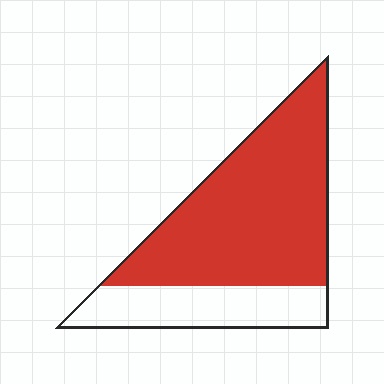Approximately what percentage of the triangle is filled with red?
Approximately 70%.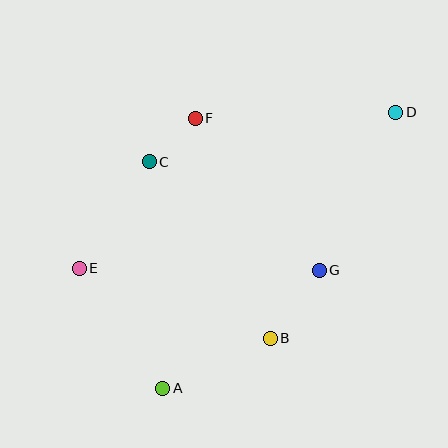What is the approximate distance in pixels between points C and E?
The distance between C and E is approximately 127 pixels.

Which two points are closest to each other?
Points C and F are closest to each other.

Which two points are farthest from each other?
Points A and D are farthest from each other.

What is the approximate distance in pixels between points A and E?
The distance between A and E is approximately 146 pixels.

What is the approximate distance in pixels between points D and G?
The distance between D and G is approximately 176 pixels.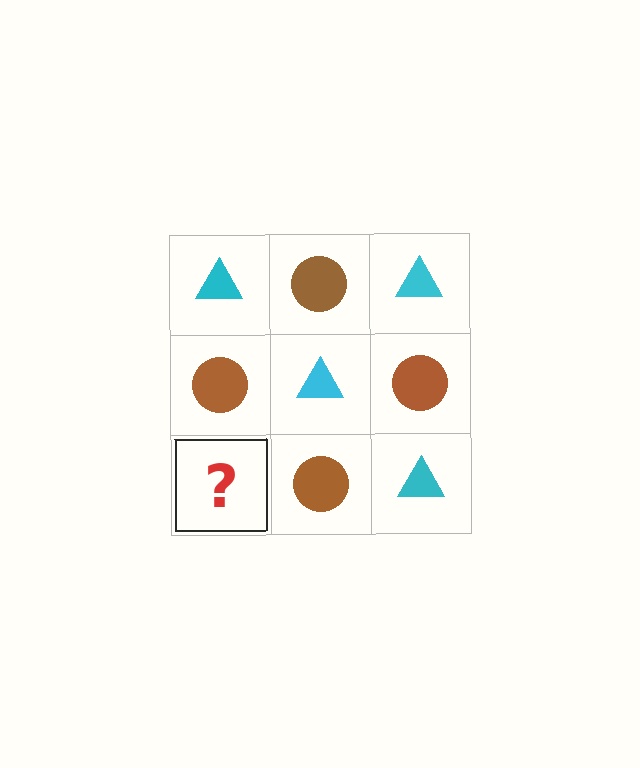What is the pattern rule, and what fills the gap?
The rule is that it alternates cyan triangle and brown circle in a checkerboard pattern. The gap should be filled with a cyan triangle.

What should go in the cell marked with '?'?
The missing cell should contain a cyan triangle.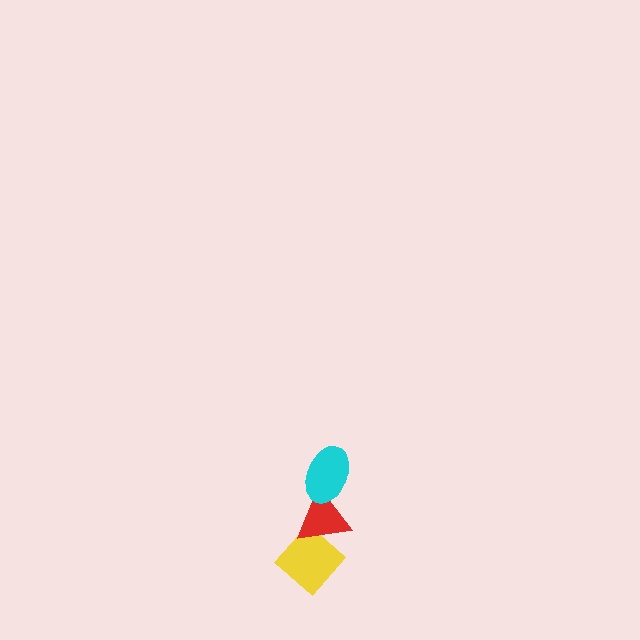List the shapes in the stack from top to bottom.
From top to bottom: the cyan ellipse, the red triangle, the yellow diamond.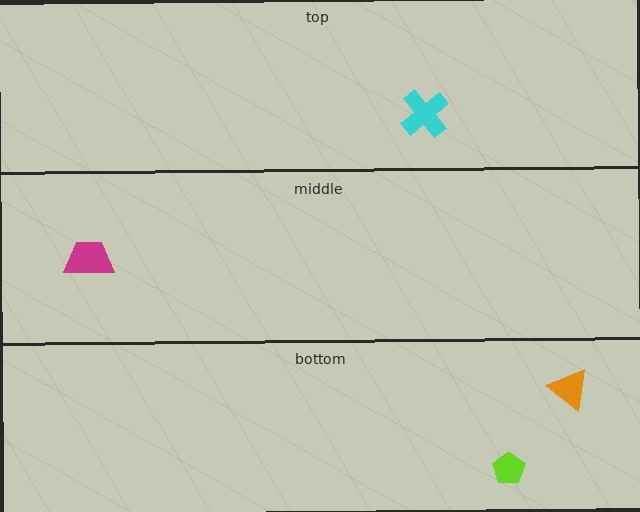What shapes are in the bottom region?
The orange triangle, the lime pentagon.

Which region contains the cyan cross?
The top region.